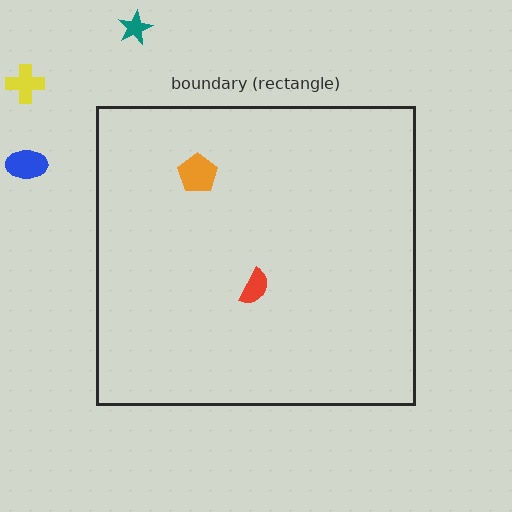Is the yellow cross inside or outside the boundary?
Outside.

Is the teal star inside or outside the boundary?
Outside.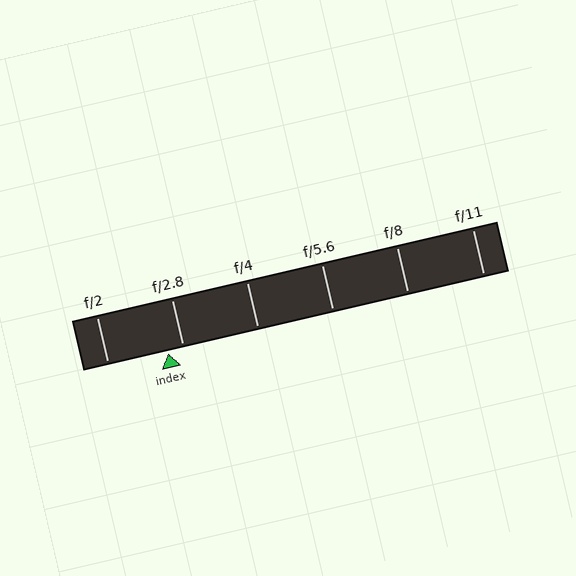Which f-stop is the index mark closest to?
The index mark is closest to f/2.8.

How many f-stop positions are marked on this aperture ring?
There are 6 f-stop positions marked.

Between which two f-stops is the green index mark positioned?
The index mark is between f/2 and f/2.8.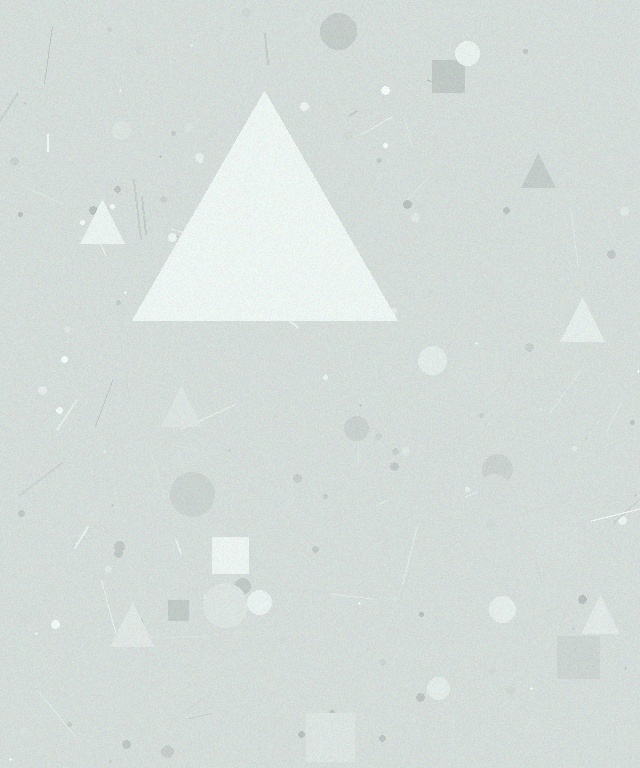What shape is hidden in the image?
A triangle is hidden in the image.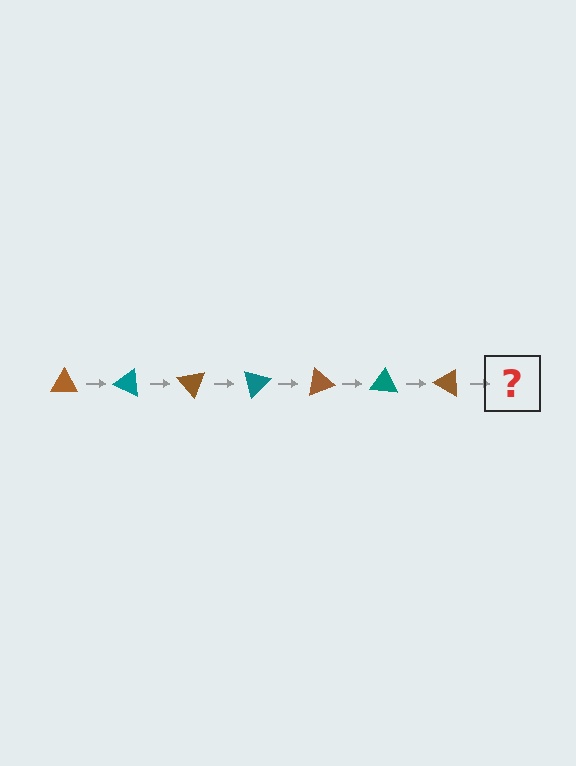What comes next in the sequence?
The next element should be a teal triangle, rotated 175 degrees from the start.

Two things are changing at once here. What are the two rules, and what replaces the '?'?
The two rules are that it rotates 25 degrees each step and the color cycles through brown and teal. The '?' should be a teal triangle, rotated 175 degrees from the start.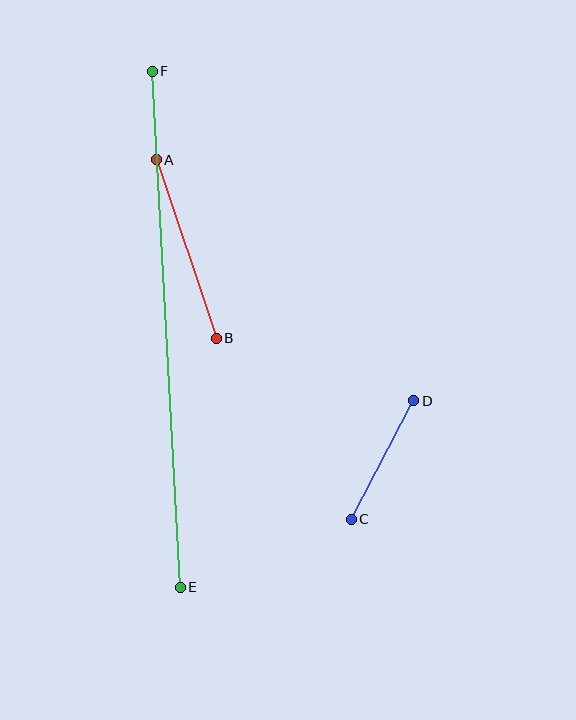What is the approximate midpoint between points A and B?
The midpoint is at approximately (186, 249) pixels.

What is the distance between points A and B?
The distance is approximately 189 pixels.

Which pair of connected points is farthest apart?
Points E and F are farthest apart.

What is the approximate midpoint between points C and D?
The midpoint is at approximately (383, 460) pixels.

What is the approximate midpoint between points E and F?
The midpoint is at approximately (166, 329) pixels.